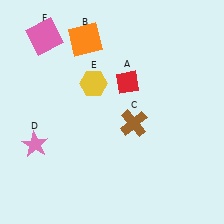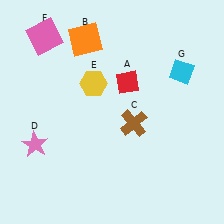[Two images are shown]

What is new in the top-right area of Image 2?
A cyan diamond (G) was added in the top-right area of Image 2.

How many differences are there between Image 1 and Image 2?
There is 1 difference between the two images.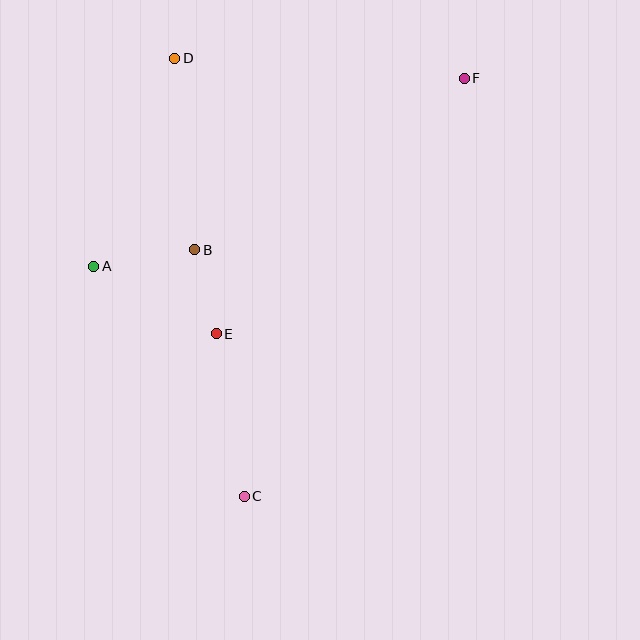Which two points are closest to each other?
Points B and E are closest to each other.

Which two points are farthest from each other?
Points C and F are farthest from each other.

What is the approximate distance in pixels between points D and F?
The distance between D and F is approximately 290 pixels.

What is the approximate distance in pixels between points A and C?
The distance between A and C is approximately 275 pixels.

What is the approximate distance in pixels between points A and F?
The distance between A and F is approximately 415 pixels.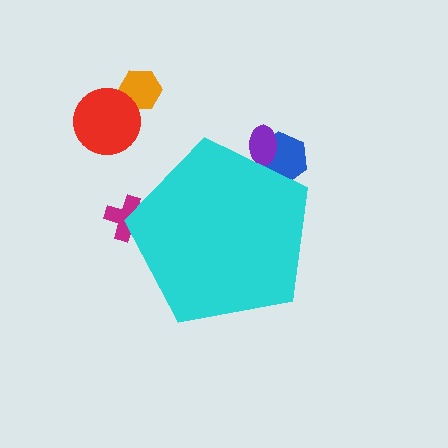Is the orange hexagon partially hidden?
No, the orange hexagon is fully visible.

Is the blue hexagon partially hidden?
Yes, the blue hexagon is partially hidden behind the cyan pentagon.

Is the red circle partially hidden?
No, the red circle is fully visible.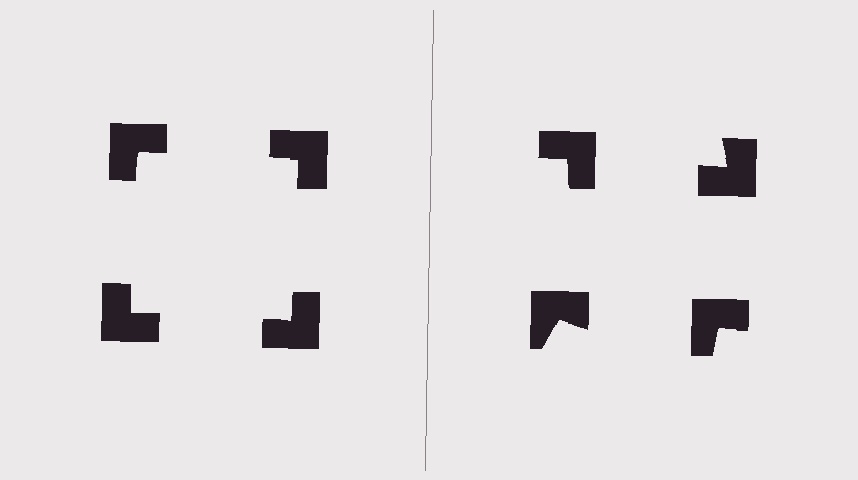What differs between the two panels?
The notched squares are positioned identically on both sides; only the wedge orientations differ. On the left they align to a square; on the right they are misaligned.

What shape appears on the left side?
An illusory square.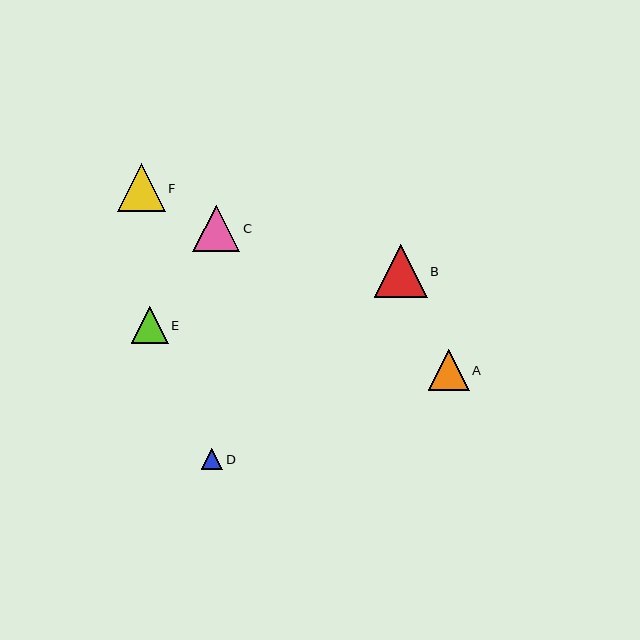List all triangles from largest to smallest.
From largest to smallest: B, F, C, A, E, D.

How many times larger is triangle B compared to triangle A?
Triangle B is approximately 1.3 times the size of triangle A.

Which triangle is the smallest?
Triangle D is the smallest with a size of approximately 22 pixels.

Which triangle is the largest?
Triangle B is the largest with a size of approximately 52 pixels.